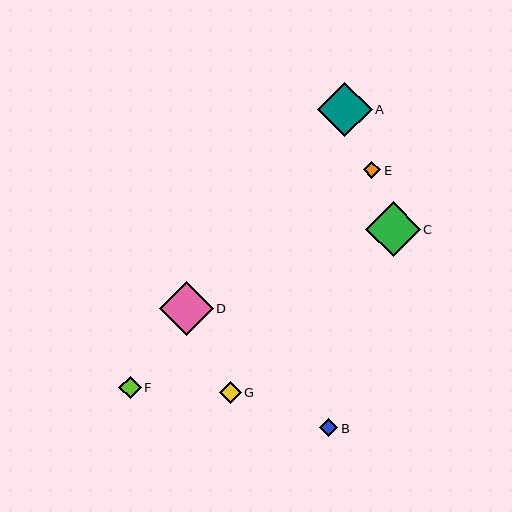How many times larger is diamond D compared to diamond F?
Diamond D is approximately 2.4 times the size of diamond F.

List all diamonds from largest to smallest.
From largest to smallest: A, C, D, F, G, B, E.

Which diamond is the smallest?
Diamond E is the smallest with a size of approximately 17 pixels.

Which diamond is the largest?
Diamond A is the largest with a size of approximately 55 pixels.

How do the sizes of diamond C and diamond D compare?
Diamond C and diamond D are approximately the same size.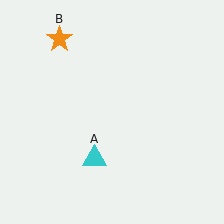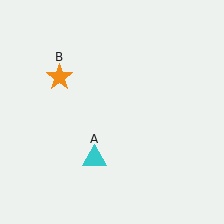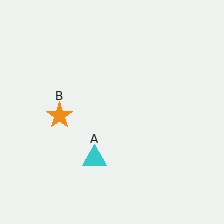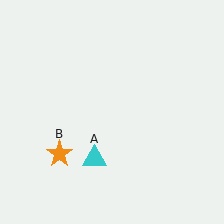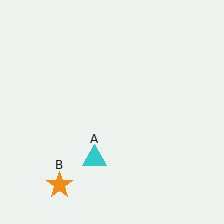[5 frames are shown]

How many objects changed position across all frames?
1 object changed position: orange star (object B).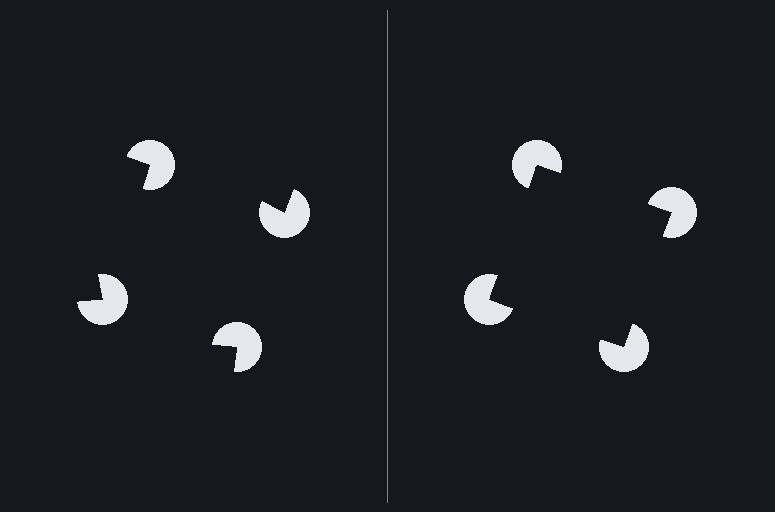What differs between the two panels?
The pac-man discs are positioned identically on both sides; only the wedge orientations differ. On the right they align to a square; on the left they are misaligned.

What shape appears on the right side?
An illusory square.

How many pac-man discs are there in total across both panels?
8 — 4 on each side.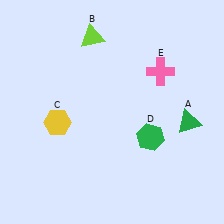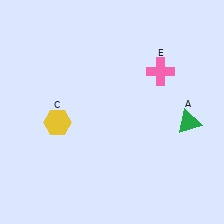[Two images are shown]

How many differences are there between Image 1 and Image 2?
There are 2 differences between the two images.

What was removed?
The lime triangle (B), the green hexagon (D) were removed in Image 2.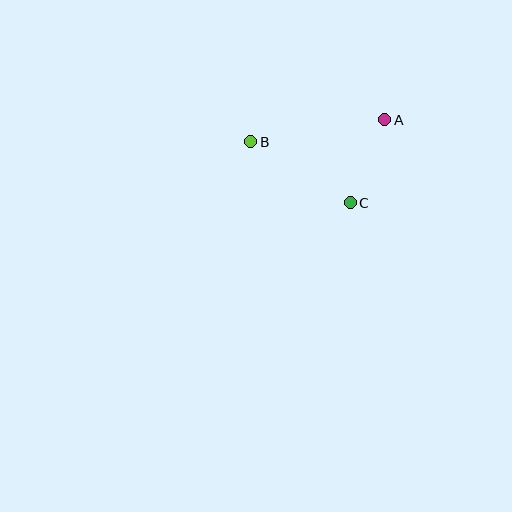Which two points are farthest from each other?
Points A and B are farthest from each other.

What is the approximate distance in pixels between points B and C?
The distance between B and C is approximately 117 pixels.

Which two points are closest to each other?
Points A and C are closest to each other.